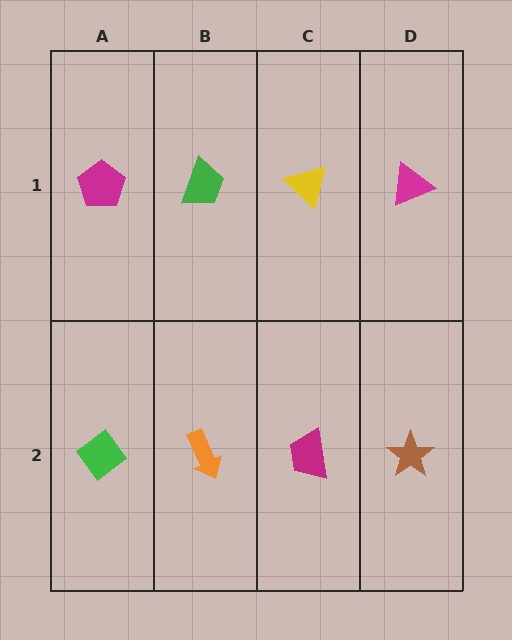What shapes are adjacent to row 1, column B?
An orange arrow (row 2, column B), a magenta pentagon (row 1, column A), a yellow triangle (row 1, column C).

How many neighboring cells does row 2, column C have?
3.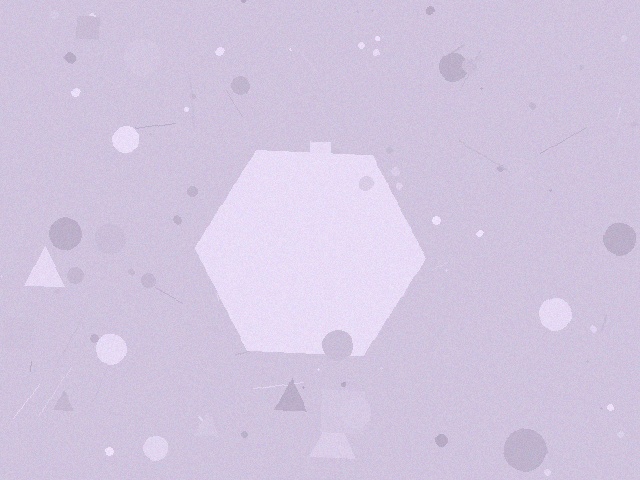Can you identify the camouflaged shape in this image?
The camouflaged shape is a hexagon.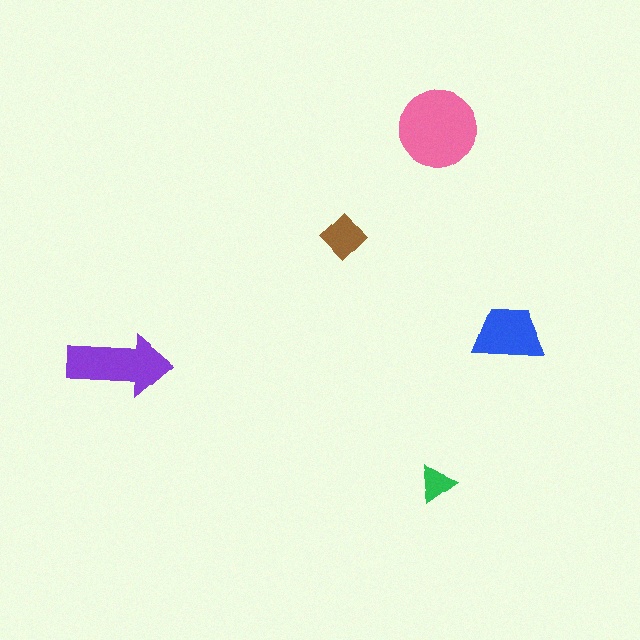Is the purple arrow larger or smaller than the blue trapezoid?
Larger.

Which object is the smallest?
The green triangle.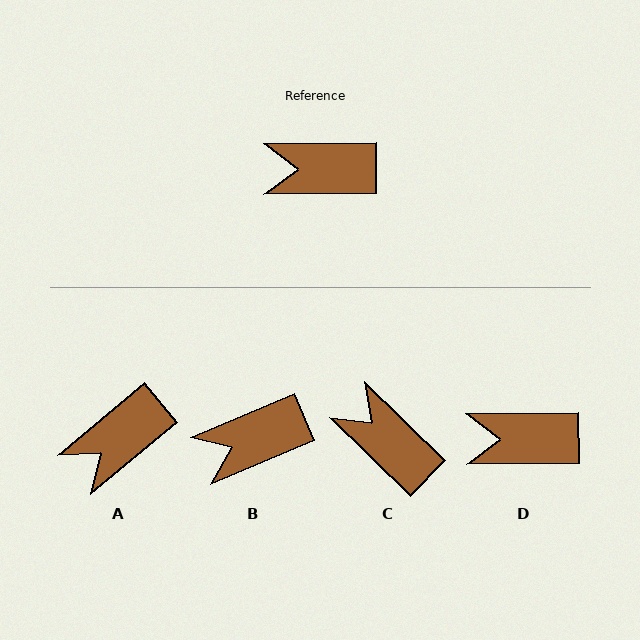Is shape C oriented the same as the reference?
No, it is off by about 45 degrees.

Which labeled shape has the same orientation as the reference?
D.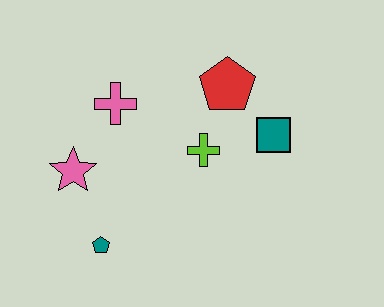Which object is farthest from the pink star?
The teal square is farthest from the pink star.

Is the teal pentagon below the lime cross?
Yes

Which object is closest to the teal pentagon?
The pink star is closest to the teal pentagon.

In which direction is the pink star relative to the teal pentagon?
The pink star is above the teal pentagon.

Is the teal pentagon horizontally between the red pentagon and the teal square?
No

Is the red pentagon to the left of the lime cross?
No